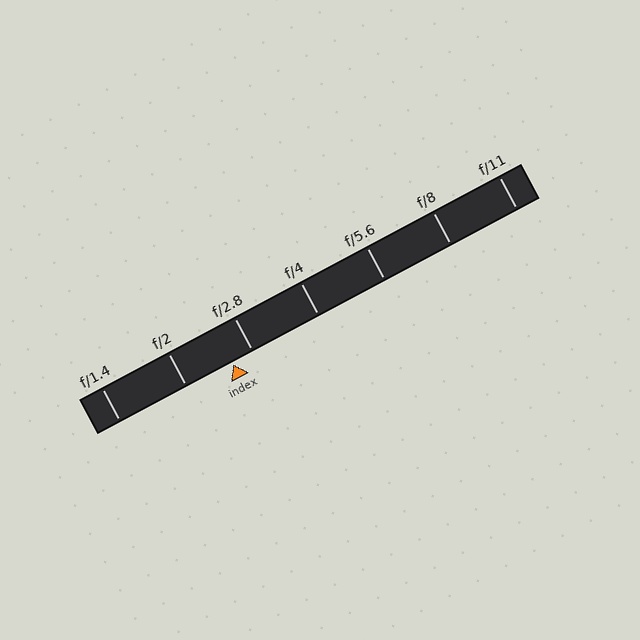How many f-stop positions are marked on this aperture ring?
There are 7 f-stop positions marked.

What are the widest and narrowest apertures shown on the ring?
The widest aperture shown is f/1.4 and the narrowest is f/11.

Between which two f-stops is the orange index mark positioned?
The index mark is between f/2 and f/2.8.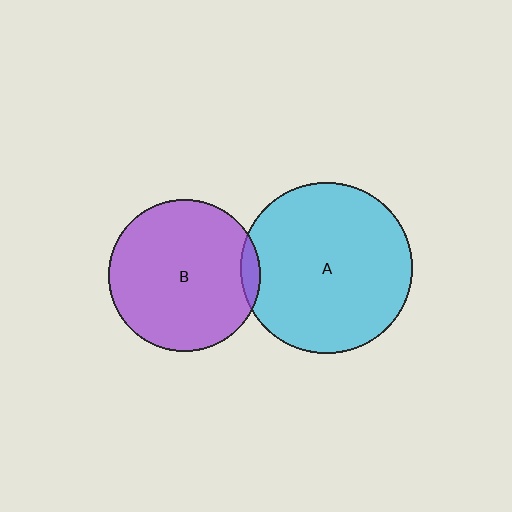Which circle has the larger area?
Circle A (cyan).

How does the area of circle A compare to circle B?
Approximately 1.3 times.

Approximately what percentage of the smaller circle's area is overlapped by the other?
Approximately 5%.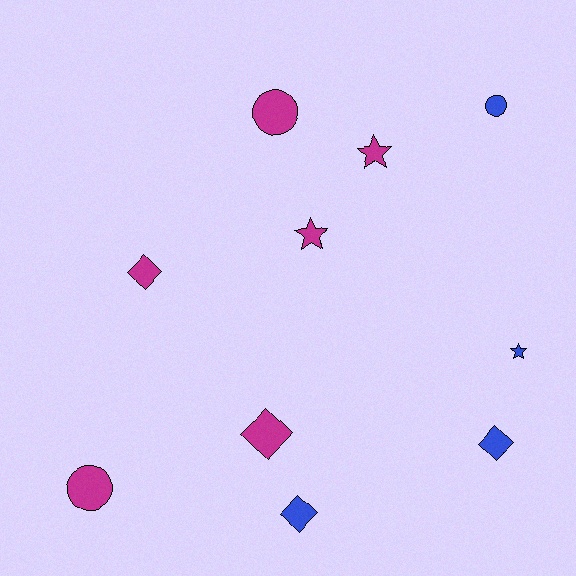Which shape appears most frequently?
Diamond, with 4 objects.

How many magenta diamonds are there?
There are 2 magenta diamonds.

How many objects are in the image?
There are 10 objects.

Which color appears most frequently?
Magenta, with 6 objects.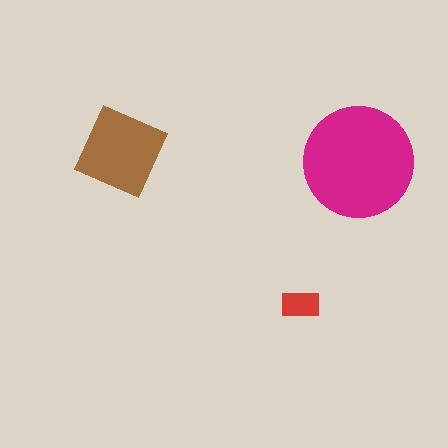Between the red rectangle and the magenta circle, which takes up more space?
The magenta circle.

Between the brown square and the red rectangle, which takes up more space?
The brown square.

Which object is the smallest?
The red rectangle.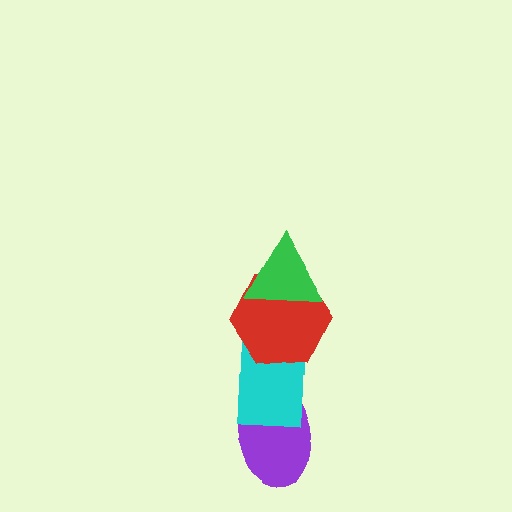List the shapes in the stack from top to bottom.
From top to bottom: the green triangle, the red hexagon, the cyan rectangle, the purple ellipse.